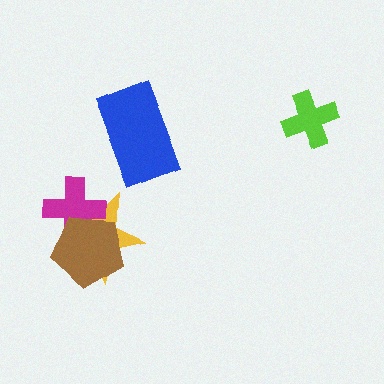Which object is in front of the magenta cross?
The brown pentagon is in front of the magenta cross.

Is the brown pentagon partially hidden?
No, no other shape covers it.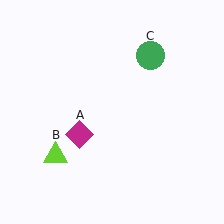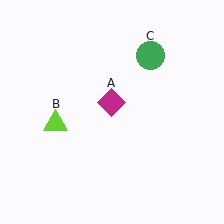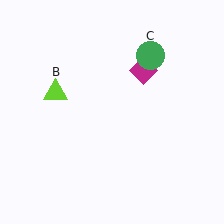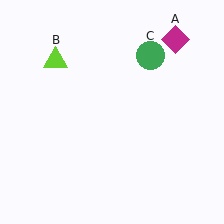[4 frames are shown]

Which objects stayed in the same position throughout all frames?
Green circle (object C) remained stationary.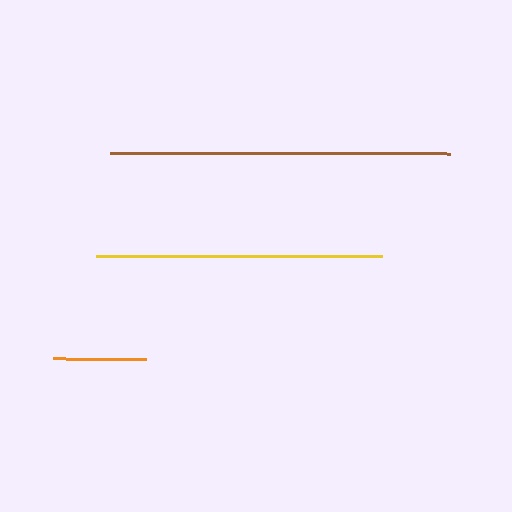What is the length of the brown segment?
The brown segment is approximately 340 pixels long.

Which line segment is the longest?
The brown line is the longest at approximately 340 pixels.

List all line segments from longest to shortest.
From longest to shortest: brown, yellow, orange.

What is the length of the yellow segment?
The yellow segment is approximately 286 pixels long.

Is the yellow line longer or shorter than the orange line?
The yellow line is longer than the orange line.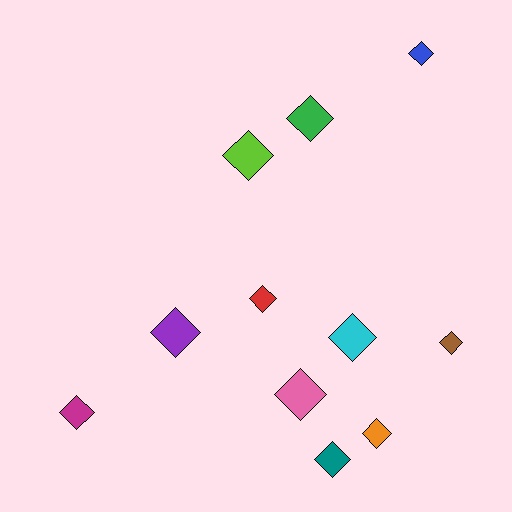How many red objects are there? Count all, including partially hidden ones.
There is 1 red object.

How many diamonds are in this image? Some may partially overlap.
There are 11 diamonds.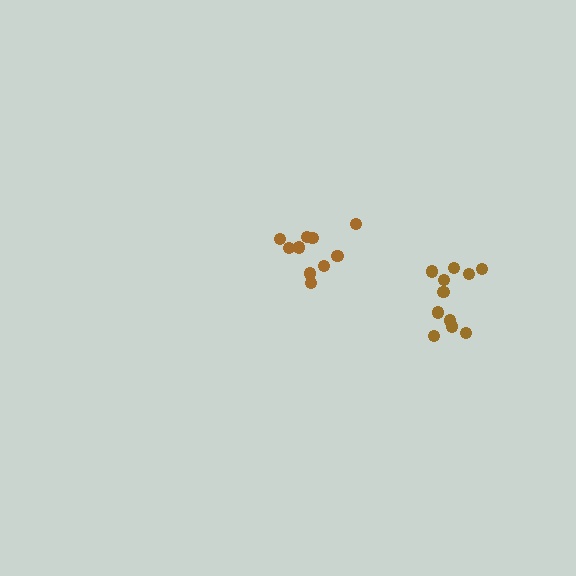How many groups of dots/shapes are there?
There are 2 groups.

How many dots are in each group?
Group 1: 10 dots, Group 2: 11 dots (21 total).